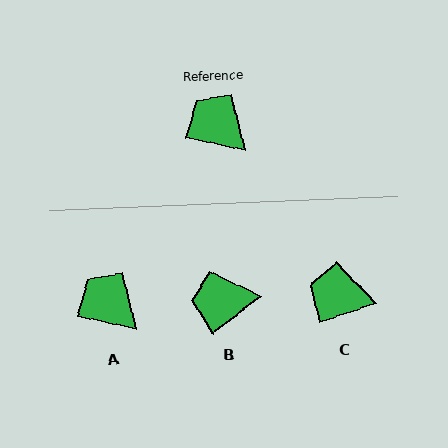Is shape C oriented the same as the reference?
No, it is off by about 30 degrees.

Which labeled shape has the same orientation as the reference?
A.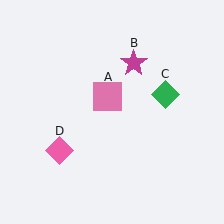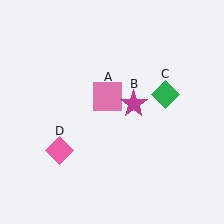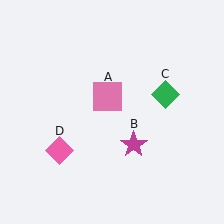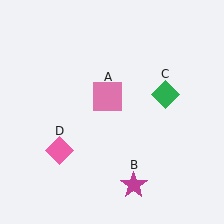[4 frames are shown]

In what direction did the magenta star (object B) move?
The magenta star (object B) moved down.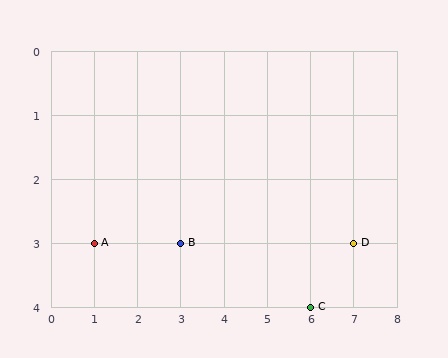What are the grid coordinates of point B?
Point B is at grid coordinates (3, 3).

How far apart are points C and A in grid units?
Points C and A are 5 columns and 1 row apart (about 5.1 grid units diagonally).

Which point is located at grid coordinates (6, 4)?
Point C is at (6, 4).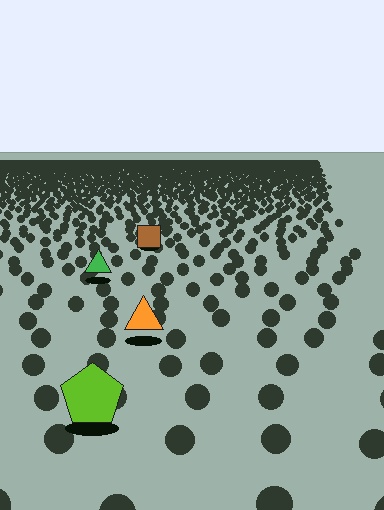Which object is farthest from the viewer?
The brown square is farthest from the viewer. It appears smaller and the ground texture around it is denser.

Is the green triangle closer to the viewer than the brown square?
Yes. The green triangle is closer — you can tell from the texture gradient: the ground texture is coarser near it.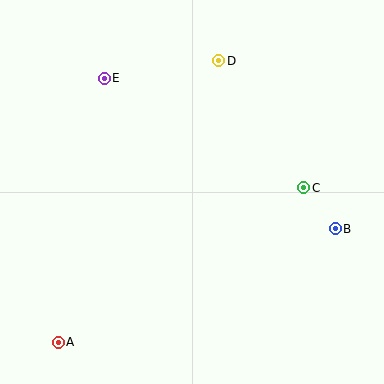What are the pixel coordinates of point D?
Point D is at (219, 61).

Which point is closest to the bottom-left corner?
Point A is closest to the bottom-left corner.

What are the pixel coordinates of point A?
Point A is at (58, 342).